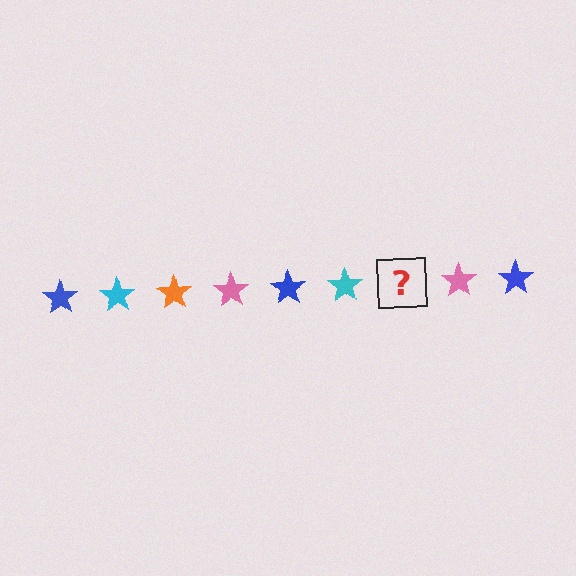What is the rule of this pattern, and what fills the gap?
The rule is that the pattern cycles through blue, cyan, orange, pink stars. The gap should be filled with an orange star.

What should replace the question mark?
The question mark should be replaced with an orange star.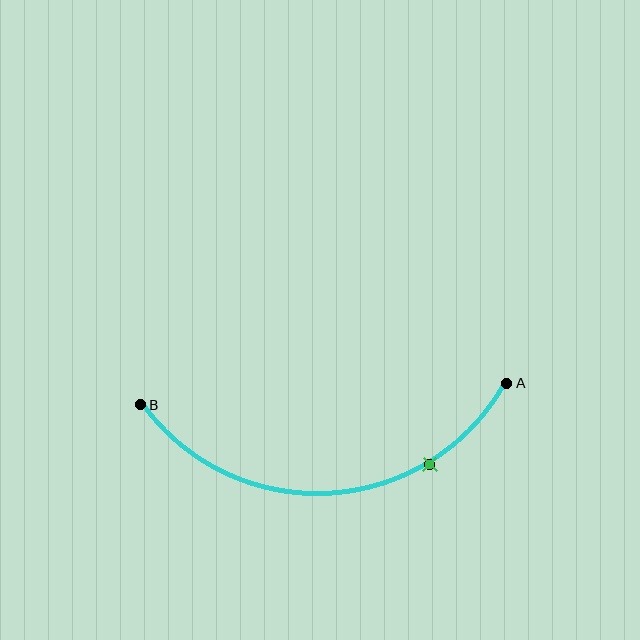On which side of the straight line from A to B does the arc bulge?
The arc bulges below the straight line connecting A and B.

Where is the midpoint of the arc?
The arc midpoint is the point on the curve farthest from the straight line joining A and B. It sits below that line.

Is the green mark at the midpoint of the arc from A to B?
No. The green mark lies on the arc but is closer to endpoint A. The arc midpoint would be at the point on the curve equidistant along the arc from both A and B.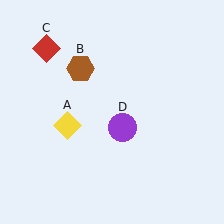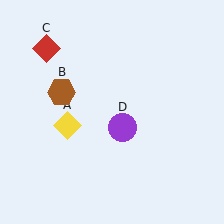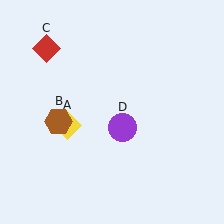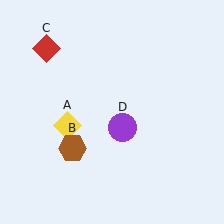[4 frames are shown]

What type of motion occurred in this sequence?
The brown hexagon (object B) rotated counterclockwise around the center of the scene.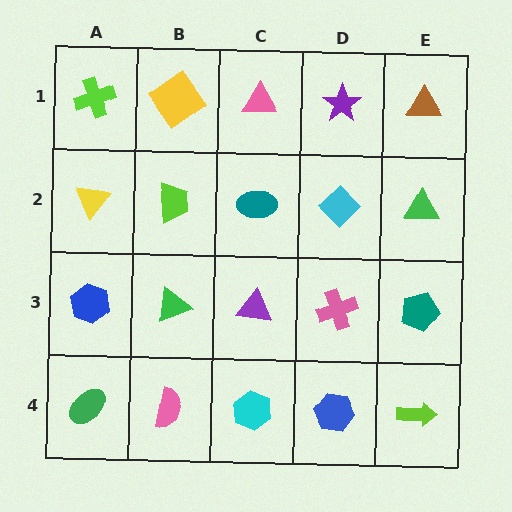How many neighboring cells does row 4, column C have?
3.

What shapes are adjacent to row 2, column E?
A brown triangle (row 1, column E), a teal pentagon (row 3, column E), a cyan diamond (row 2, column D).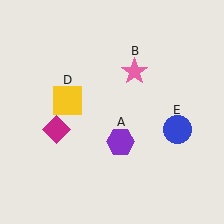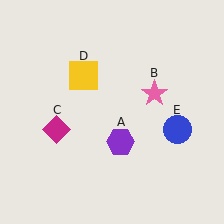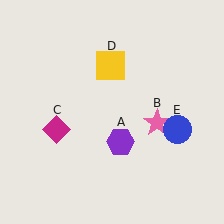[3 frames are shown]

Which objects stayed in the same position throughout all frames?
Purple hexagon (object A) and magenta diamond (object C) and blue circle (object E) remained stationary.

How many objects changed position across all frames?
2 objects changed position: pink star (object B), yellow square (object D).